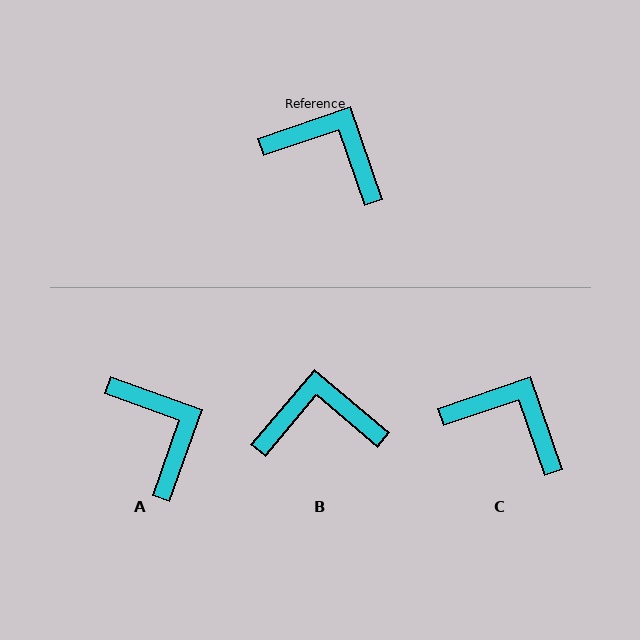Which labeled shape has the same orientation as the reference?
C.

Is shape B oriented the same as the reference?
No, it is off by about 31 degrees.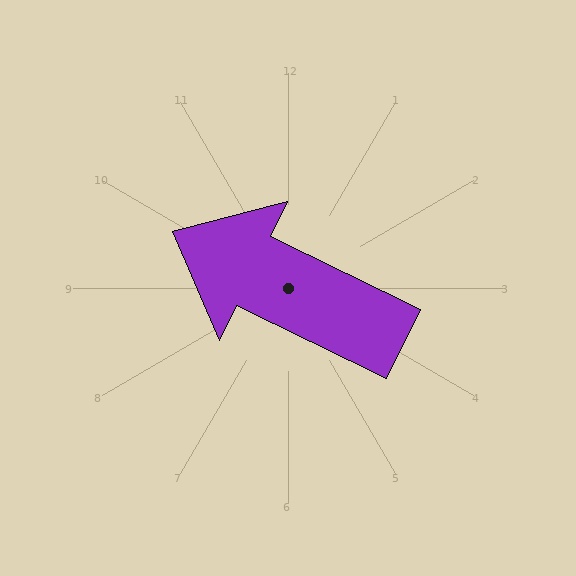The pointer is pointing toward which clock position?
Roughly 10 o'clock.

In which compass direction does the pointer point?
Northwest.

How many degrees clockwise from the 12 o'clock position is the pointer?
Approximately 296 degrees.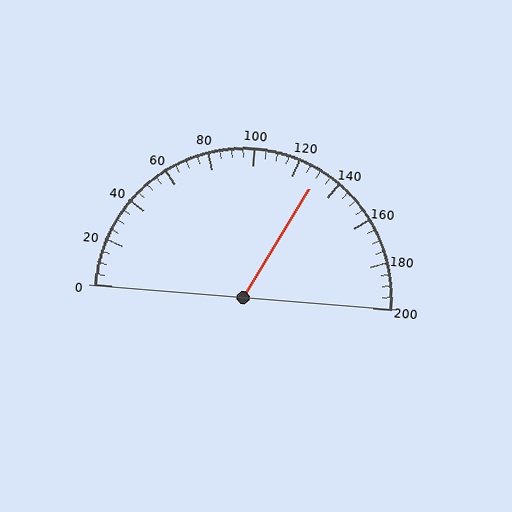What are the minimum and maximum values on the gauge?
The gauge ranges from 0 to 200.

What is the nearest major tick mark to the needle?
The nearest major tick mark is 120.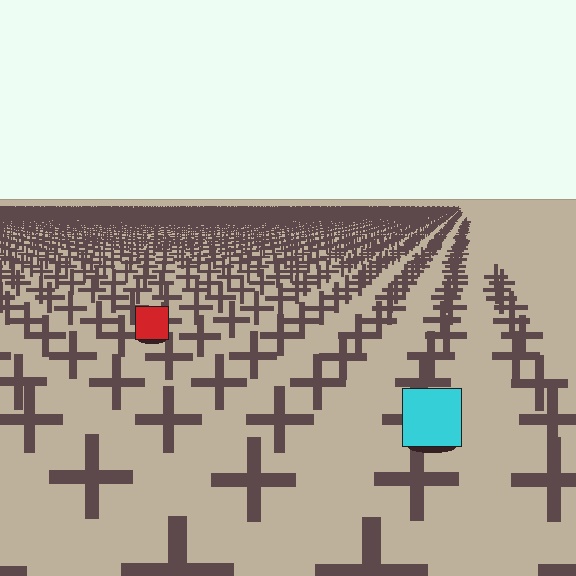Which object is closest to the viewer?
The cyan square is closest. The texture marks near it are larger and more spread out.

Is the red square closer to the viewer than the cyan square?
No. The cyan square is closer — you can tell from the texture gradient: the ground texture is coarser near it.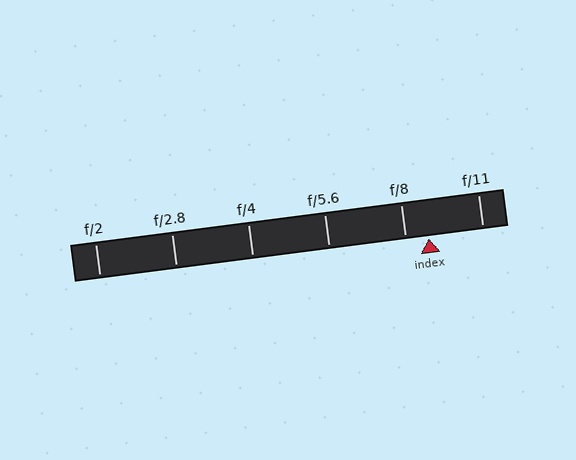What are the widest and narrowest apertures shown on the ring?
The widest aperture shown is f/2 and the narrowest is f/11.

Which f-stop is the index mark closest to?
The index mark is closest to f/8.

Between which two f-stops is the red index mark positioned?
The index mark is between f/8 and f/11.